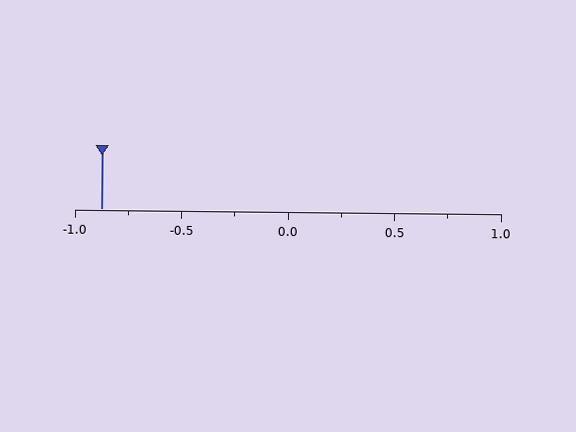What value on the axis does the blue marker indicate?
The marker indicates approximately -0.88.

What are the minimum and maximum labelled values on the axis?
The axis runs from -1.0 to 1.0.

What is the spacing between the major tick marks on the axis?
The major ticks are spaced 0.5 apart.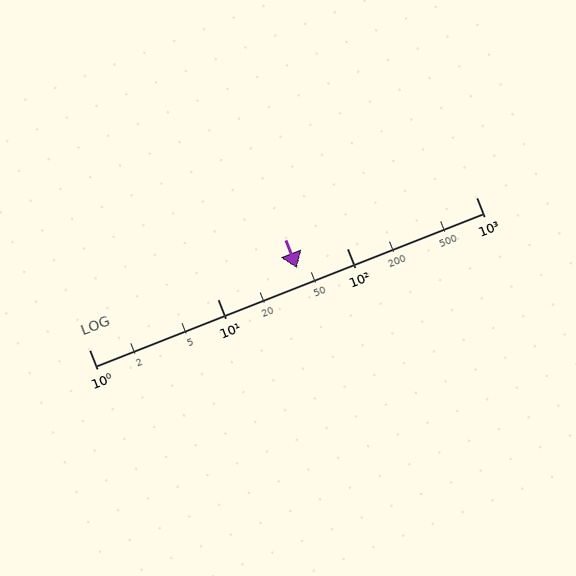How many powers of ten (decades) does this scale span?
The scale spans 3 decades, from 1 to 1000.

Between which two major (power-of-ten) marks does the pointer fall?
The pointer is between 10 and 100.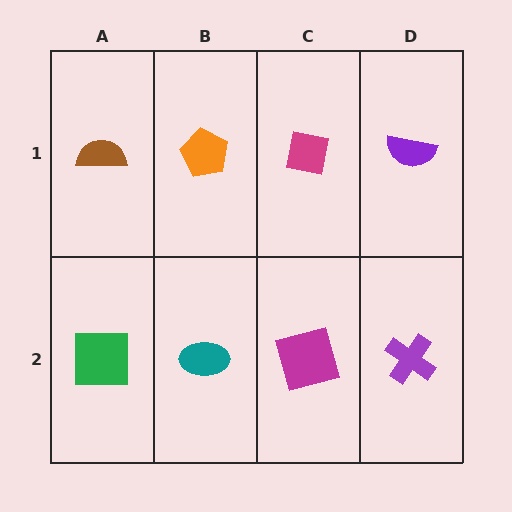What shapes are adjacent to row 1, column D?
A purple cross (row 2, column D), a magenta square (row 1, column C).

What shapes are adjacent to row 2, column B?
An orange pentagon (row 1, column B), a green square (row 2, column A), a magenta square (row 2, column C).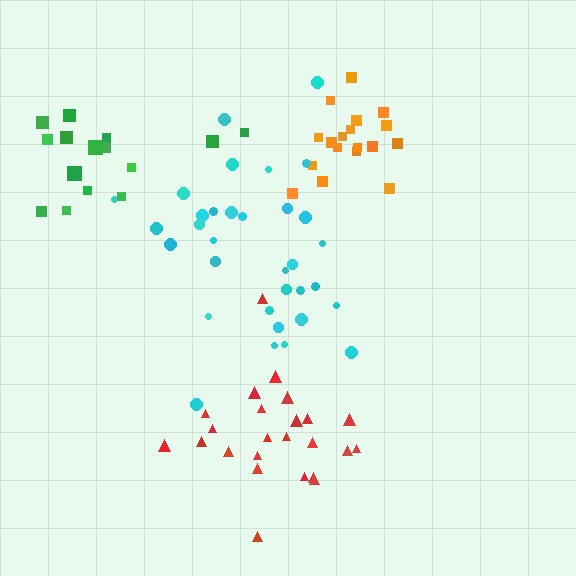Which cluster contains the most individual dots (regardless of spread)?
Cyan (33).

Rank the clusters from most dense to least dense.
orange, red, cyan, green.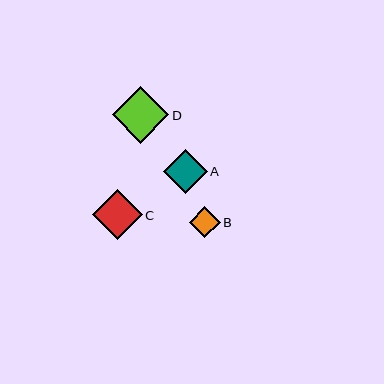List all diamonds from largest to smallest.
From largest to smallest: D, C, A, B.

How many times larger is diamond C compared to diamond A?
Diamond C is approximately 1.1 times the size of diamond A.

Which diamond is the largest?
Diamond D is the largest with a size of approximately 57 pixels.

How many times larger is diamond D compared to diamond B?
Diamond D is approximately 1.8 times the size of diamond B.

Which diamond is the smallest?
Diamond B is the smallest with a size of approximately 31 pixels.